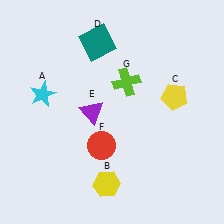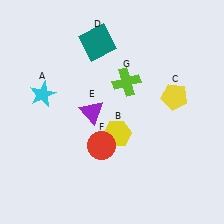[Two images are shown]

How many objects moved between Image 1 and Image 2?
1 object moved between the two images.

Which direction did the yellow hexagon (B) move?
The yellow hexagon (B) moved up.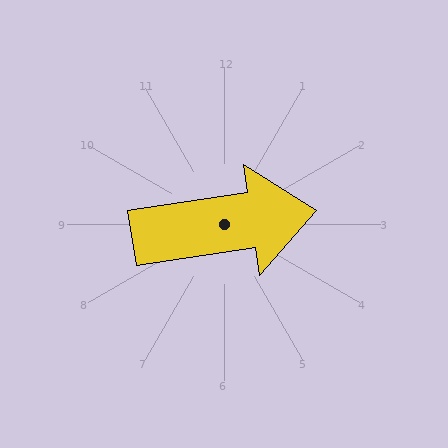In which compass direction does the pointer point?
East.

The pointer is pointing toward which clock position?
Roughly 3 o'clock.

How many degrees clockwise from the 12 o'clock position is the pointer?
Approximately 81 degrees.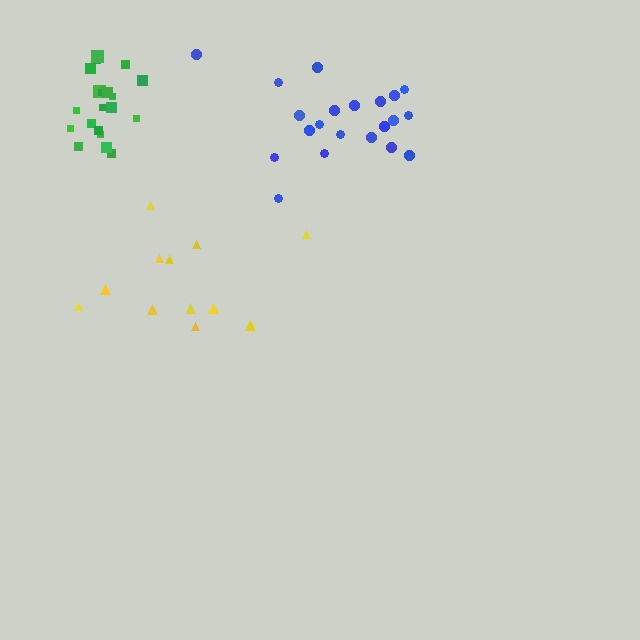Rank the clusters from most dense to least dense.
green, blue, yellow.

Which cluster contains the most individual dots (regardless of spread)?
Blue (21).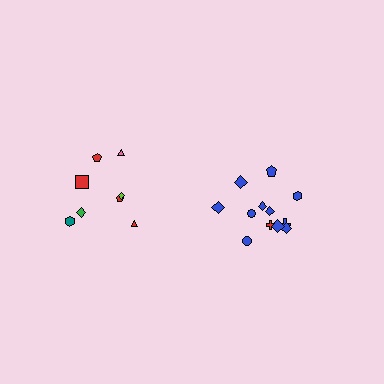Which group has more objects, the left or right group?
The right group.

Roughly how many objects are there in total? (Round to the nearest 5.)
Roughly 20 objects in total.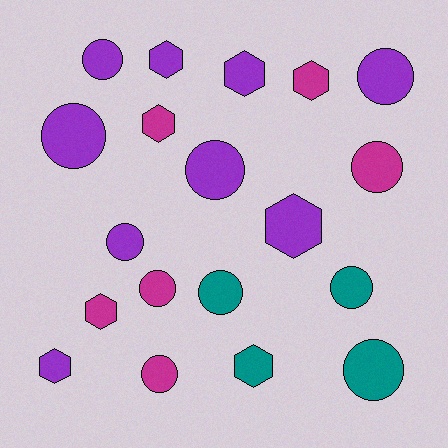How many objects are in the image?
There are 19 objects.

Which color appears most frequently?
Purple, with 9 objects.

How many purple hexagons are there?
There are 4 purple hexagons.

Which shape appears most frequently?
Circle, with 11 objects.